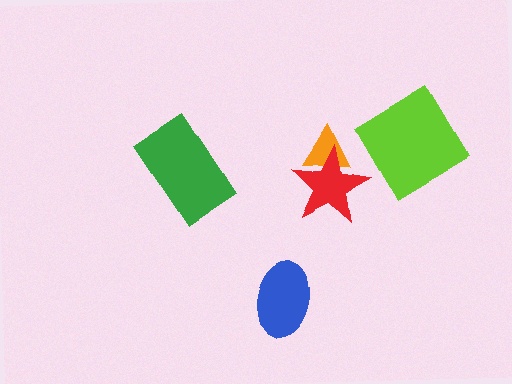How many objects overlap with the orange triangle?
1 object overlaps with the orange triangle.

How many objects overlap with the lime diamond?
0 objects overlap with the lime diamond.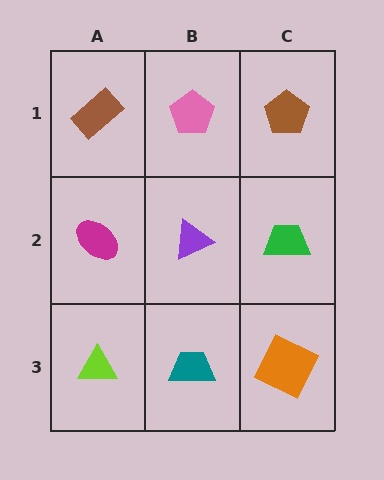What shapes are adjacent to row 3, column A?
A magenta ellipse (row 2, column A), a teal trapezoid (row 3, column B).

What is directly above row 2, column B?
A pink pentagon.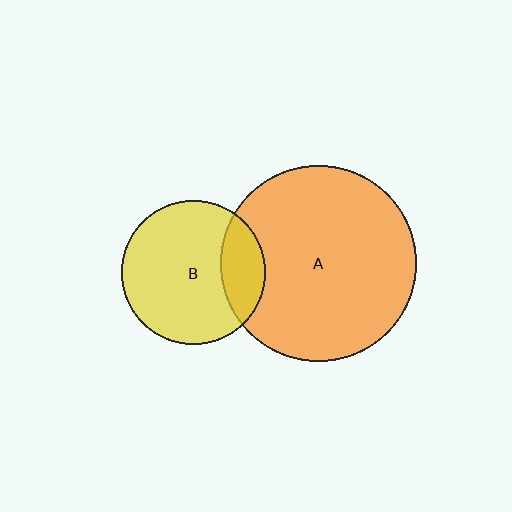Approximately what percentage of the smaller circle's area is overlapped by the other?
Approximately 20%.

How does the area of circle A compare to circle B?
Approximately 1.9 times.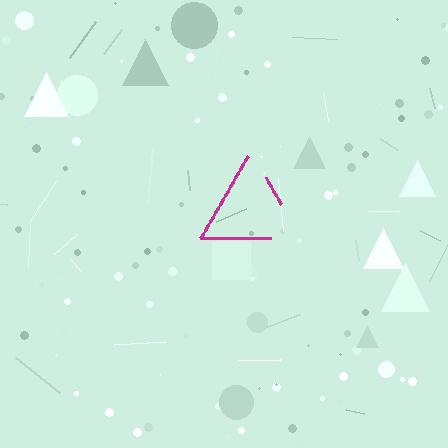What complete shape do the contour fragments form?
The contour fragments form a triangle.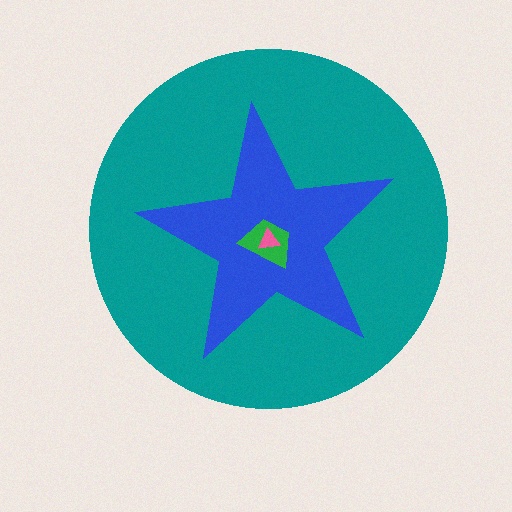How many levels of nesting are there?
4.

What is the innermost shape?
The pink triangle.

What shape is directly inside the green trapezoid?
The pink triangle.